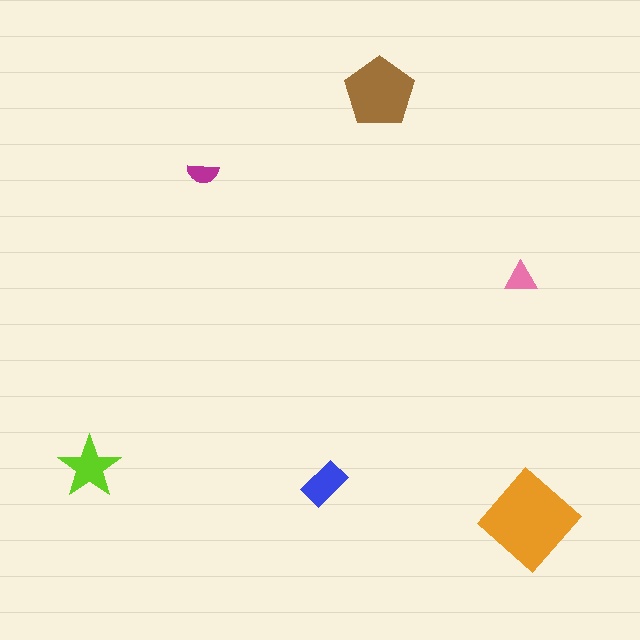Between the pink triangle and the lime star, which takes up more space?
The lime star.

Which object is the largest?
The orange diamond.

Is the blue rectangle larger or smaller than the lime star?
Smaller.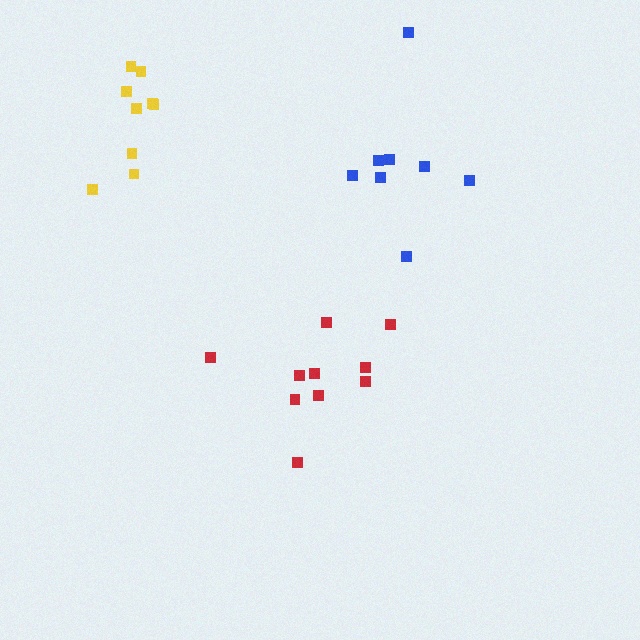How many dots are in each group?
Group 1: 8 dots, Group 2: 10 dots, Group 3: 9 dots (27 total).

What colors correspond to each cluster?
The clusters are colored: blue, red, yellow.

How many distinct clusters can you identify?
There are 3 distinct clusters.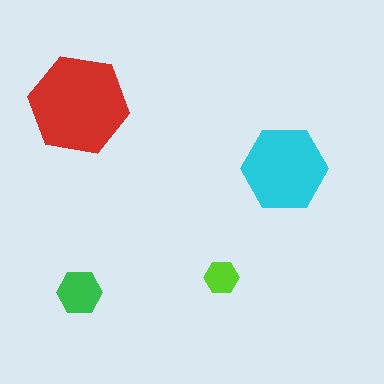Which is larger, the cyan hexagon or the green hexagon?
The cyan one.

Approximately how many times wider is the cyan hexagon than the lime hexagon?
About 2.5 times wider.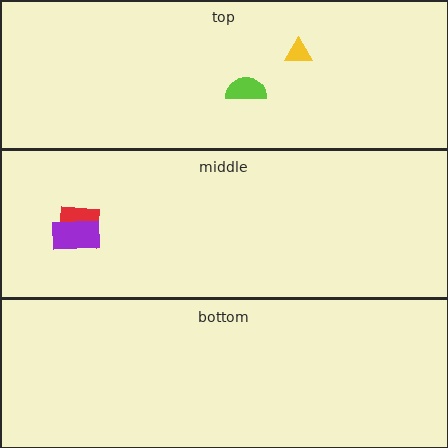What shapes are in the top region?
The lime semicircle, the yellow triangle.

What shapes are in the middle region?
The red square, the purple rectangle.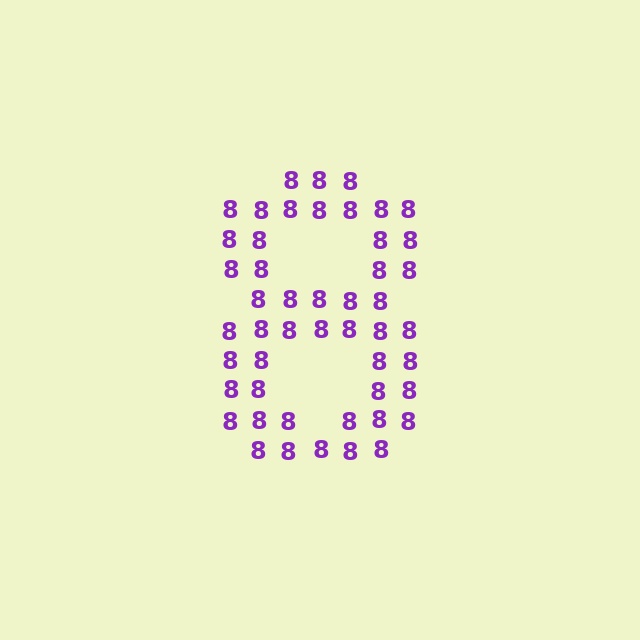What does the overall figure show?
The overall figure shows the digit 8.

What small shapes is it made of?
It is made of small digit 8's.